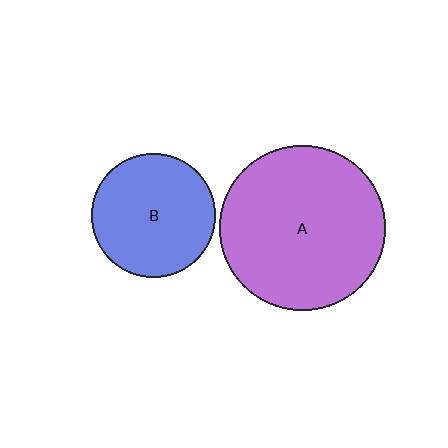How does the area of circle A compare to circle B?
Approximately 1.8 times.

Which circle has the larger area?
Circle A (purple).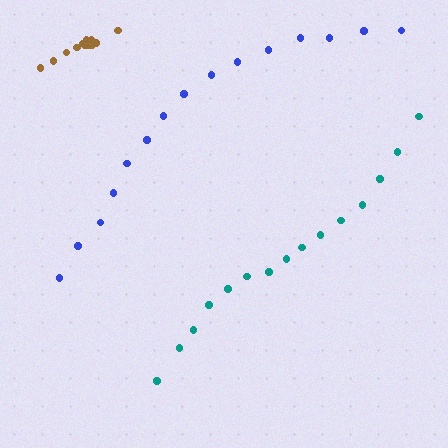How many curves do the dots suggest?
There are 3 distinct paths.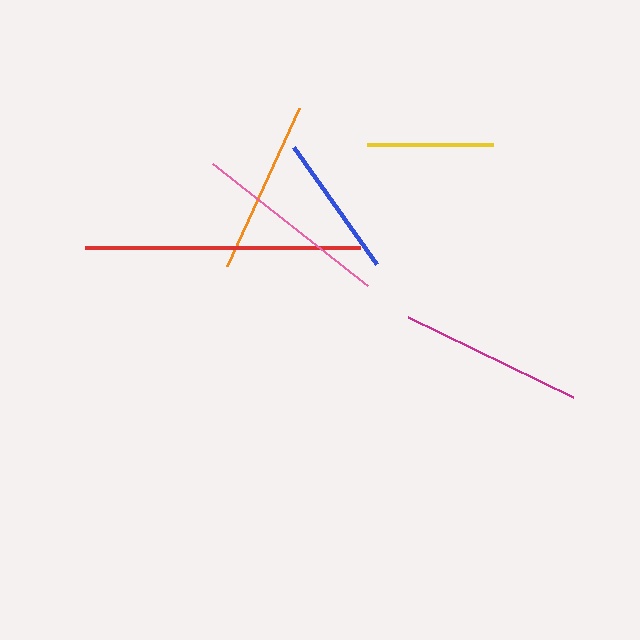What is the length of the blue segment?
The blue segment is approximately 144 pixels long.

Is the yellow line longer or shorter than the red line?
The red line is longer than the yellow line.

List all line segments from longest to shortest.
From longest to shortest: red, pink, magenta, orange, blue, yellow.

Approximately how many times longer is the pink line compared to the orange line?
The pink line is approximately 1.1 times the length of the orange line.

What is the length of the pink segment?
The pink segment is approximately 197 pixels long.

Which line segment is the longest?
The red line is the longest at approximately 275 pixels.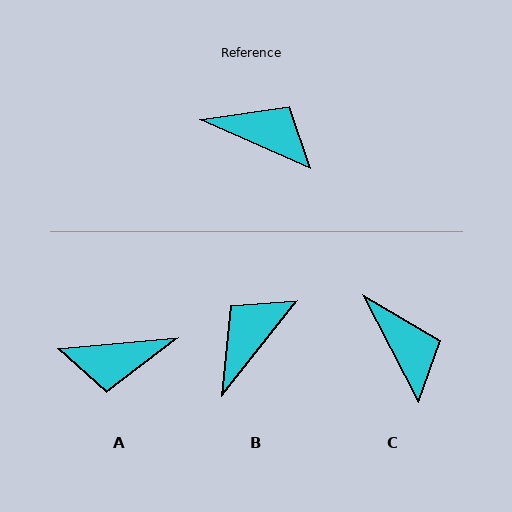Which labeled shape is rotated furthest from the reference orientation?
A, about 151 degrees away.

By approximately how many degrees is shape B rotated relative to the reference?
Approximately 75 degrees counter-clockwise.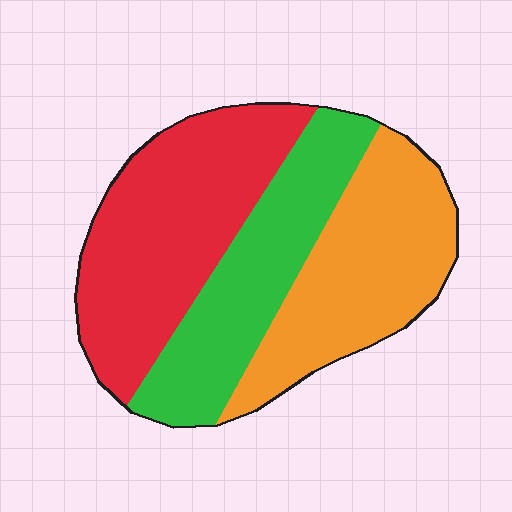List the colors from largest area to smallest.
From largest to smallest: red, orange, green.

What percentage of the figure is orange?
Orange covers around 35% of the figure.